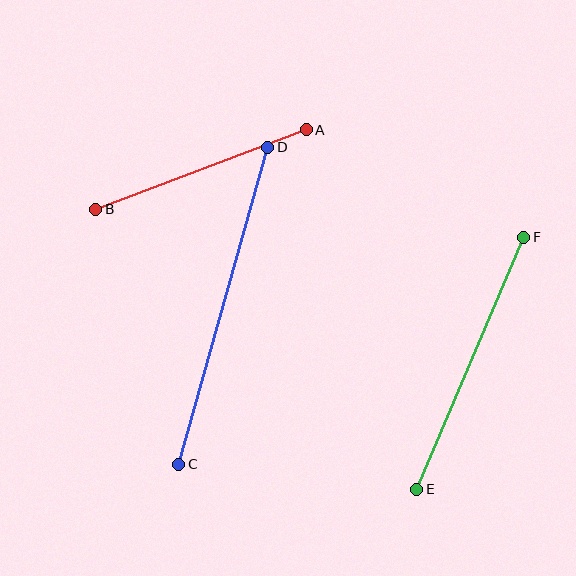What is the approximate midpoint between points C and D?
The midpoint is at approximately (223, 306) pixels.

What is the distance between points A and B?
The distance is approximately 225 pixels.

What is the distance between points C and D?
The distance is approximately 329 pixels.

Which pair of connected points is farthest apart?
Points C and D are farthest apart.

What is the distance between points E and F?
The distance is approximately 274 pixels.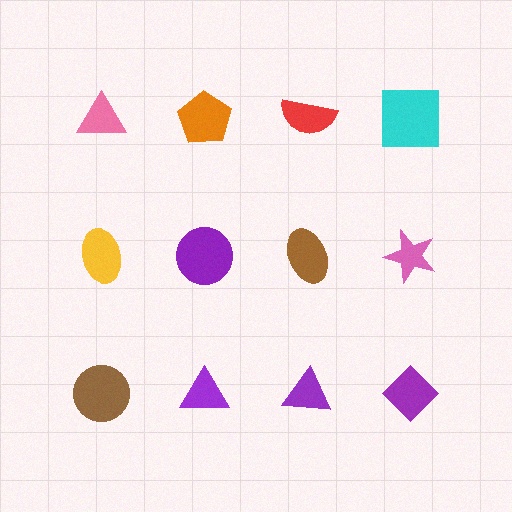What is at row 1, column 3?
A red semicircle.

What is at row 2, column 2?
A purple circle.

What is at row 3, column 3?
A purple triangle.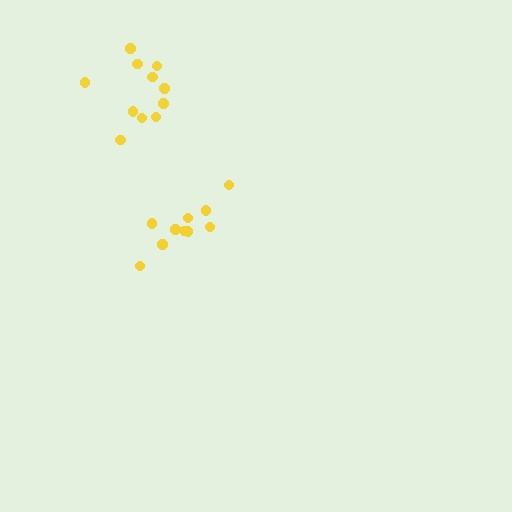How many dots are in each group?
Group 1: 10 dots, Group 2: 11 dots (21 total).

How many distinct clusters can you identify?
There are 2 distinct clusters.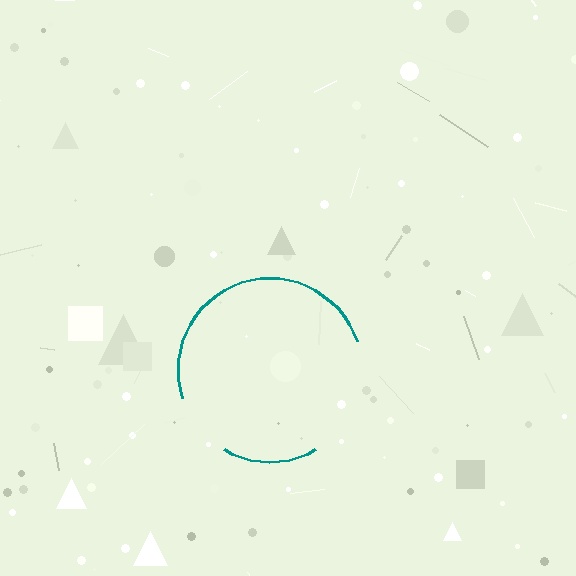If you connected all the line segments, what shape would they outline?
They would outline a circle.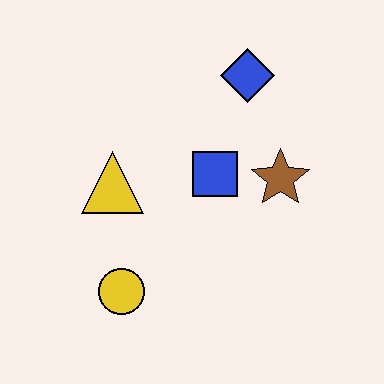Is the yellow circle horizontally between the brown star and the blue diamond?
No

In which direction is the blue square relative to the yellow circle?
The blue square is above the yellow circle.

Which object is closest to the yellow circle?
The yellow triangle is closest to the yellow circle.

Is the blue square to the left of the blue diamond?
Yes